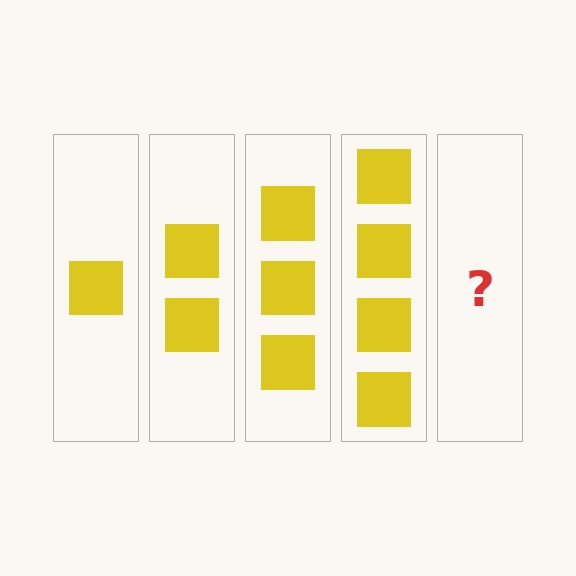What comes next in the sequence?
The next element should be 5 squares.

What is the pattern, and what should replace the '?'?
The pattern is that each step adds one more square. The '?' should be 5 squares.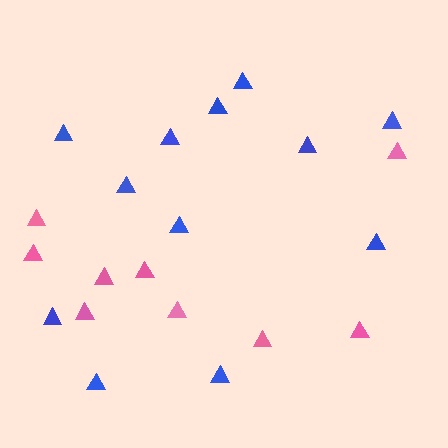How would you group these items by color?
There are 2 groups: one group of blue triangles (12) and one group of pink triangles (9).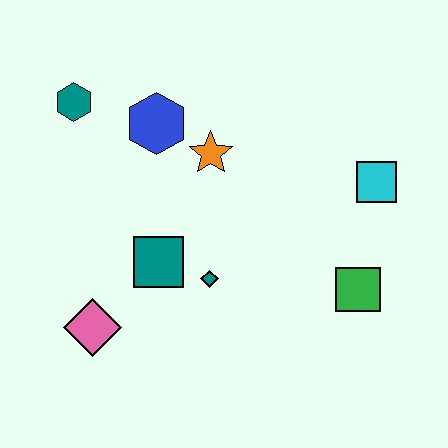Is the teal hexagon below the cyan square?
No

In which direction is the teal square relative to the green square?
The teal square is to the left of the green square.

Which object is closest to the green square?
The cyan square is closest to the green square.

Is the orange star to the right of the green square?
No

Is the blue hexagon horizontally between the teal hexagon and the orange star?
Yes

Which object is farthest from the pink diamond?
The cyan square is farthest from the pink diamond.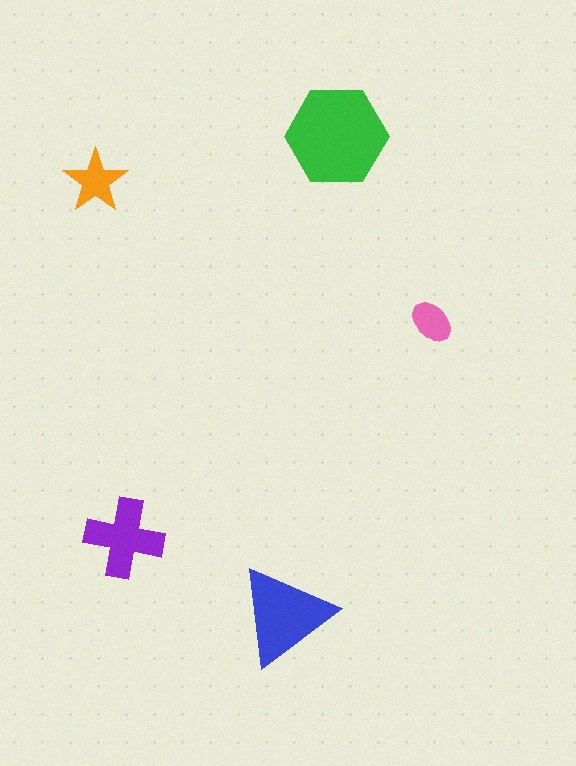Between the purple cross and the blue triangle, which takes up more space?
The blue triangle.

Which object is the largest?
The green hexagon.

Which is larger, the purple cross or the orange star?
The purple cross.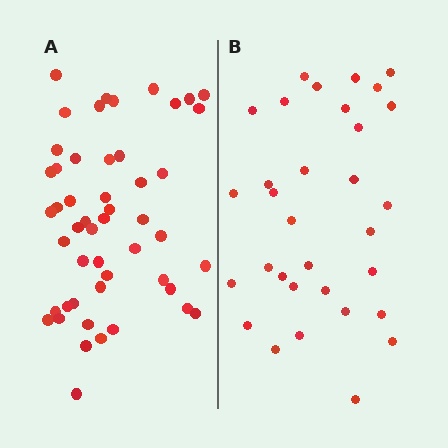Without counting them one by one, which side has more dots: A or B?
Region A (the left region) has more dots.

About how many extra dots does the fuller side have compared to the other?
Region A has approximately 20 more dots than region B.